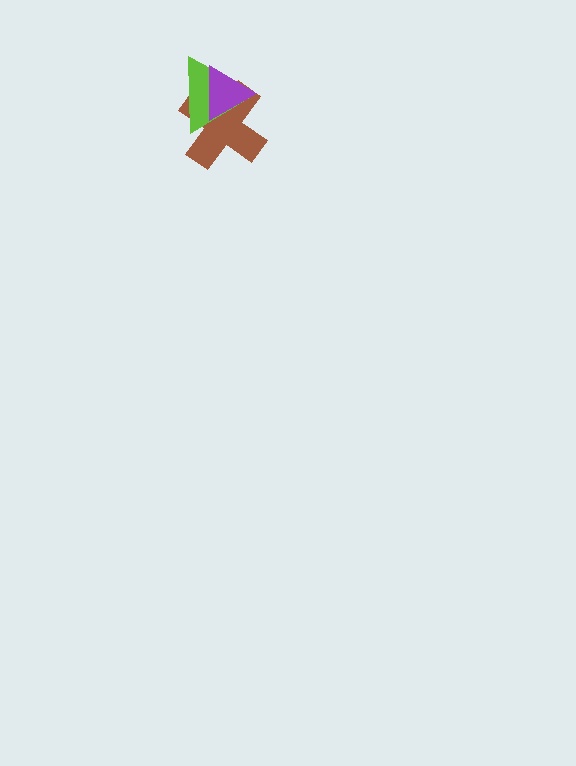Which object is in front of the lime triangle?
The purple triangle is in front of the lime triangle.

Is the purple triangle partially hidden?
No, no other shape covers it.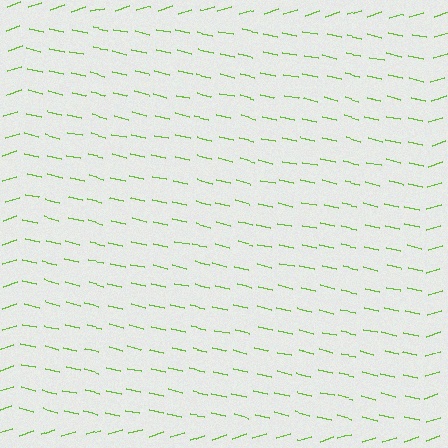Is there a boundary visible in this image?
Yes, there is a texture boundary formed by a change in line orientation.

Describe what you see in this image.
The image is filled with small lime line segments. A rectangle region in the image has lines oriented differently from the surrounding lines, creating a visible texture boundary.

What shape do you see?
I see a rectangle.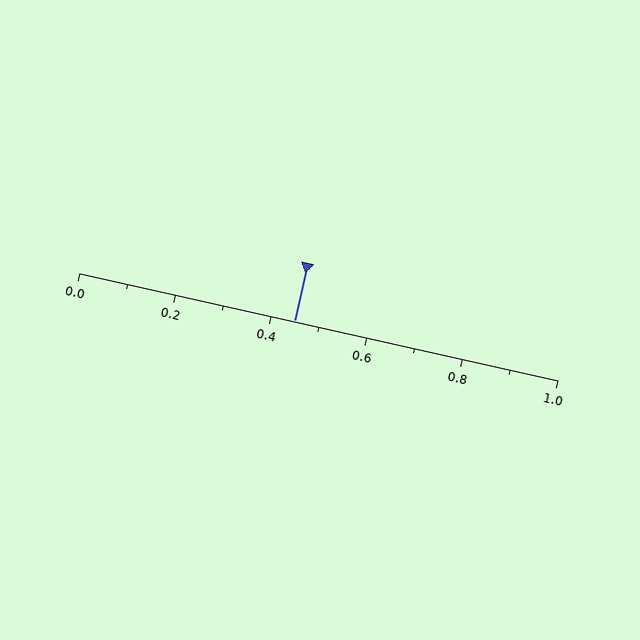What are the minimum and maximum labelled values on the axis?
The axis runs from 0.0 to 1.0.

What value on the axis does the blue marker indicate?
The marker indicates approximately 0.45.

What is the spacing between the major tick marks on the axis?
The major ticks are spaced 0.2 apart.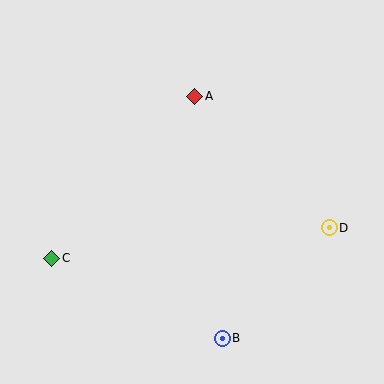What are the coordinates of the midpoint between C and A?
The midpoint between C and A is at (123, 177).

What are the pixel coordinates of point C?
Point C is at (52, 258).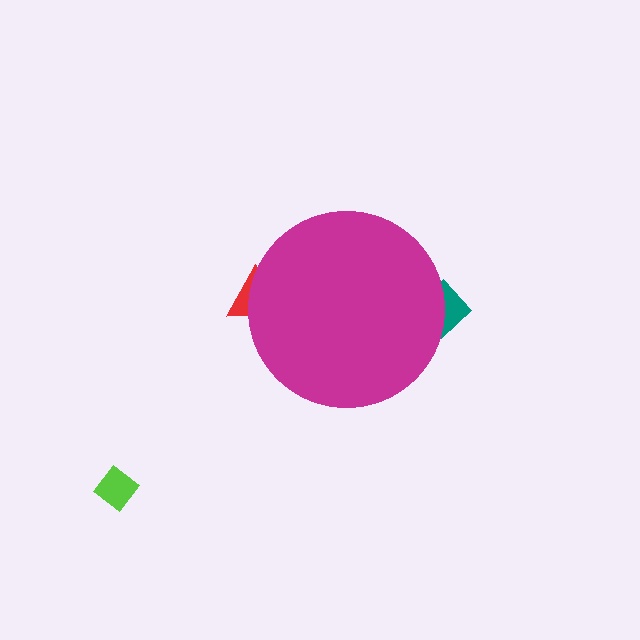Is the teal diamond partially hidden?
Yes, the teal diamond is partially hidden behind the magenta circle.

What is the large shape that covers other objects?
A magenta circle.